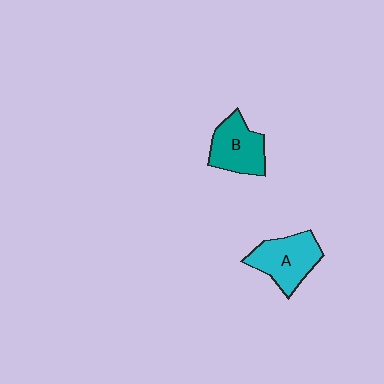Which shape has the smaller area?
Shape B (teal).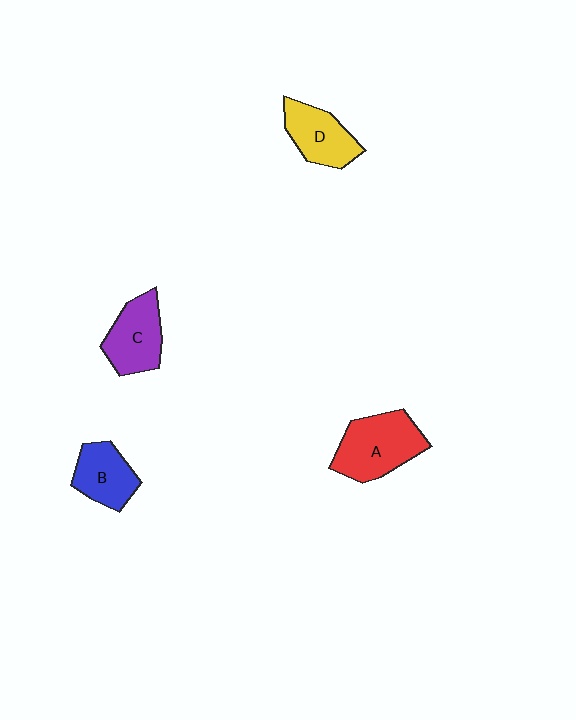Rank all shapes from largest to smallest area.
From largest to smallest: A (red), C (purple), D (yellow), B (blue).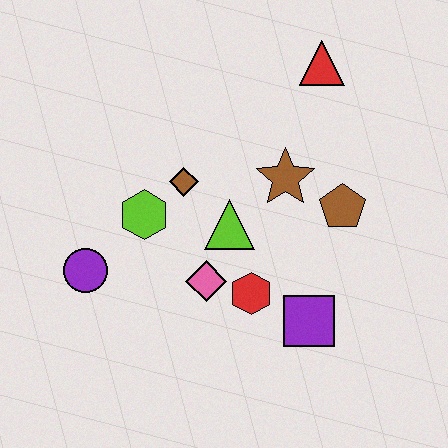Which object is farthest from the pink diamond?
The red triangle is farthest from the pink diamond.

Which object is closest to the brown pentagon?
The brown star is closest to the brown pentagon.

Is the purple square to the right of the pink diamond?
Yes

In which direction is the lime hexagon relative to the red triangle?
The lime hexagon is to the left of the red triangle.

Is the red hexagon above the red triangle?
No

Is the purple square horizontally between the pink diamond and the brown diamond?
No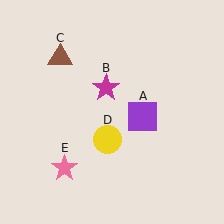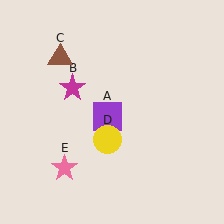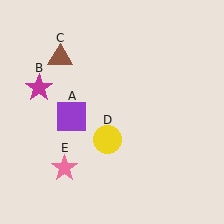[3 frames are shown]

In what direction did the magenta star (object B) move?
The magenta star (object B) moved left.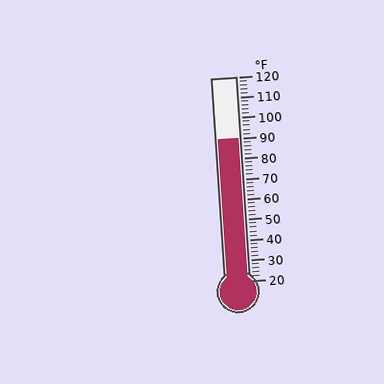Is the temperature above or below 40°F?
The temperature is above 40°F.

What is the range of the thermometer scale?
The thermometer scale ranges from 20°F to 120°F.